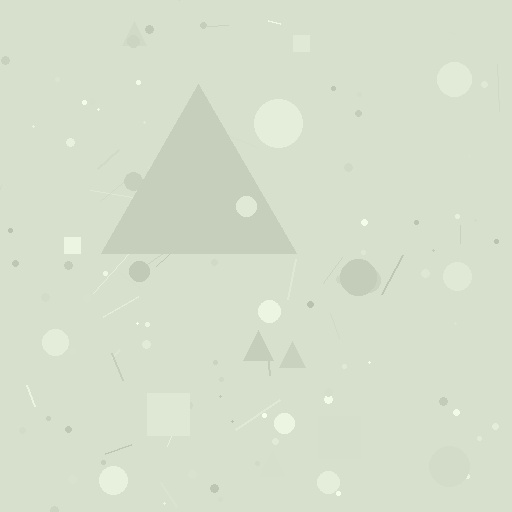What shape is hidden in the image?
A triangle is hidden in the image.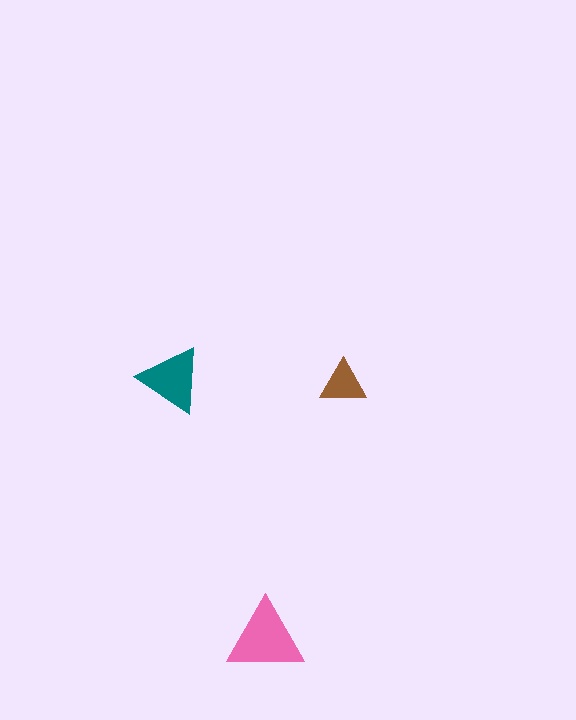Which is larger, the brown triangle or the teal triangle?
The teal one.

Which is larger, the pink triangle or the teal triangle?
The pink one.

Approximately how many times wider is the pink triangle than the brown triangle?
About 1.5 times wider.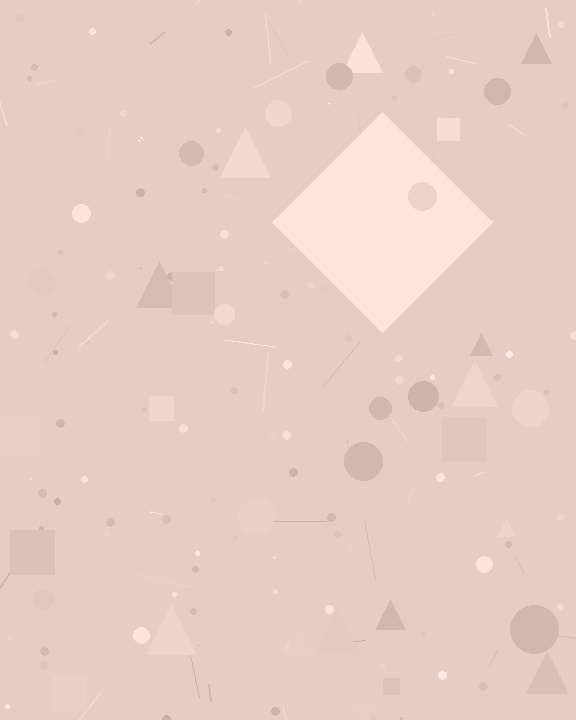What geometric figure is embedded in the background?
A diamond is embedded in the background.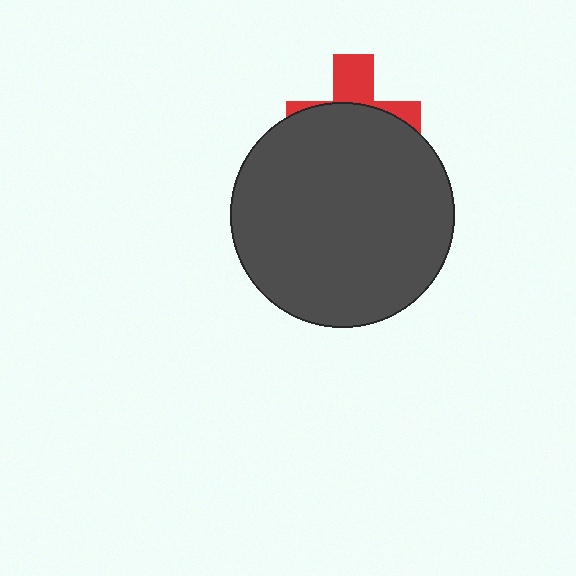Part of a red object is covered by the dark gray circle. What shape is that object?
It is a cross.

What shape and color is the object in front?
The object in front is a dark gray circle.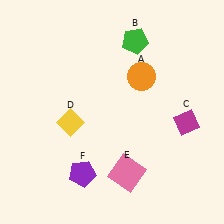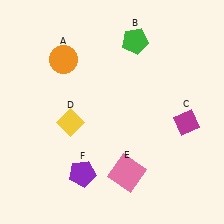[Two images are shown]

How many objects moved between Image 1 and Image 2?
1 object moved between the two images.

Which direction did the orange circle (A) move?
The orange circle (A) moved left.